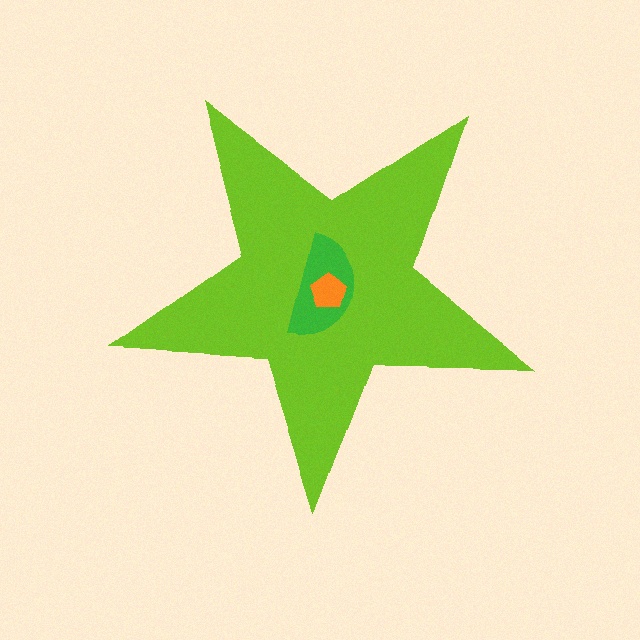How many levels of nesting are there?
3.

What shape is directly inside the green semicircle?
The orange pentagon.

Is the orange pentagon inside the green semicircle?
Yes.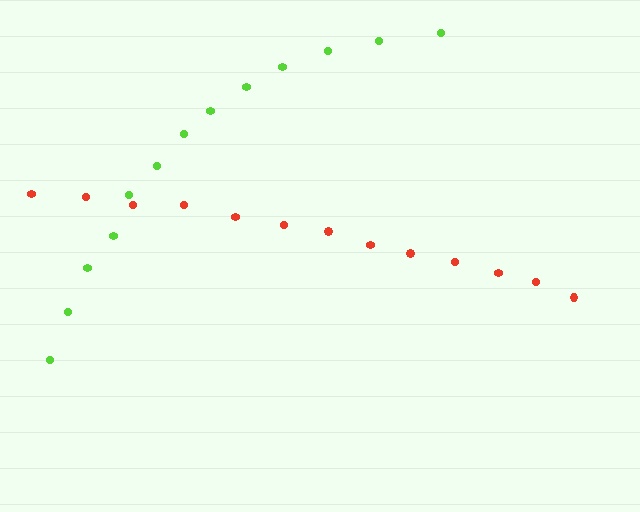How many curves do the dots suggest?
There are 2 distinct paths.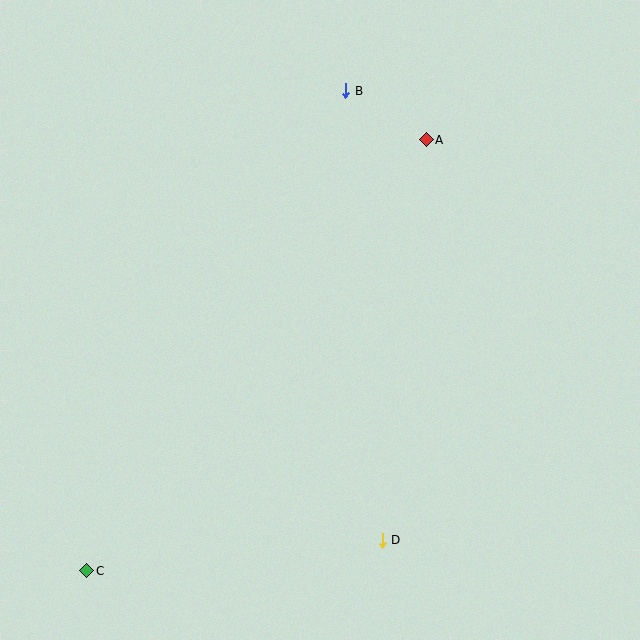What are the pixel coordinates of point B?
Point B is at (346, 91).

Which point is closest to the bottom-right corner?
Point D is closest to the bottom-right corner.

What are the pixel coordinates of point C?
Point C is at (87, 571).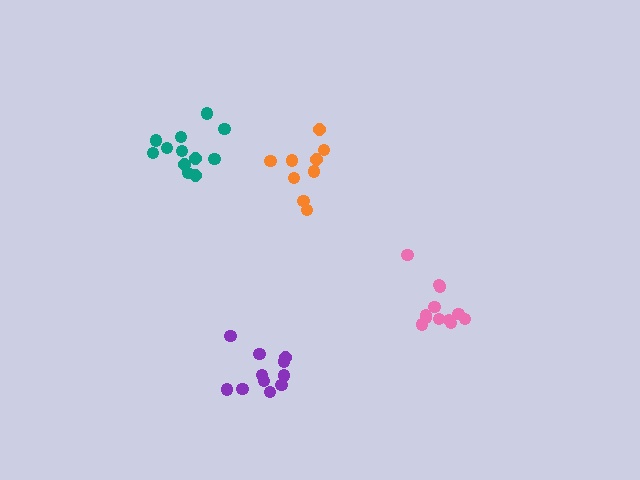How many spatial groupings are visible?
There are 4 spatial groupings.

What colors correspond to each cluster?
The clusters are colored: pink, orange, teal, purple.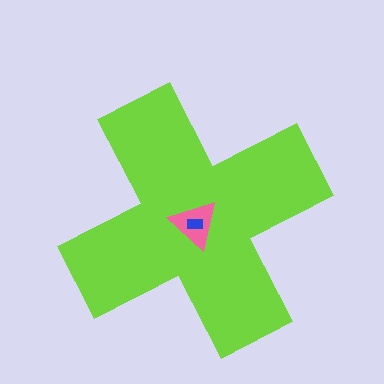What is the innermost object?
The blue rectangle.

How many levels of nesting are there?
3.